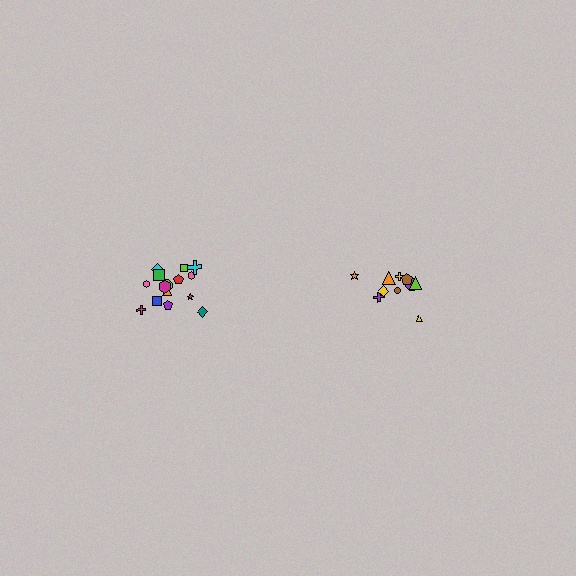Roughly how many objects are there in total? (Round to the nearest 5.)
Roughly 25 objects in total.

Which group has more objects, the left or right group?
The left group.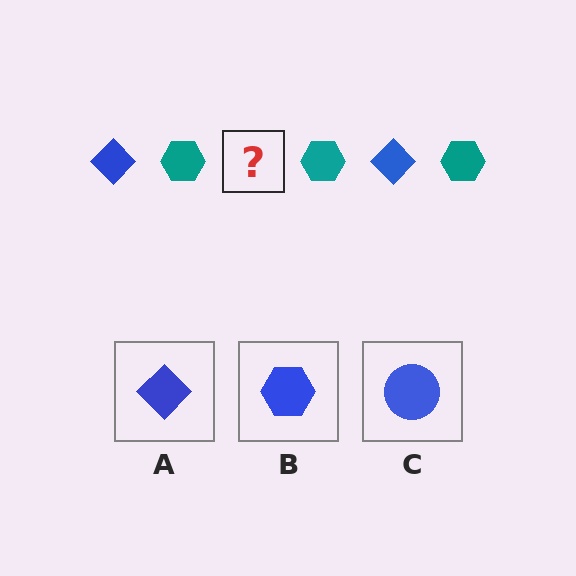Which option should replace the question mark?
Option A.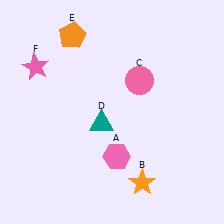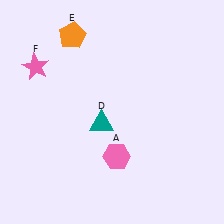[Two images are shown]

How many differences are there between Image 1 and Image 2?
There are 2 differences between the two images.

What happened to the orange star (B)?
The orange star (B) was removed in Image 2. It was in the bottom-right area of Image 1.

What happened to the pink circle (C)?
The pink circle (C) was removed in Image 2. It was in the top-right area of Image 1.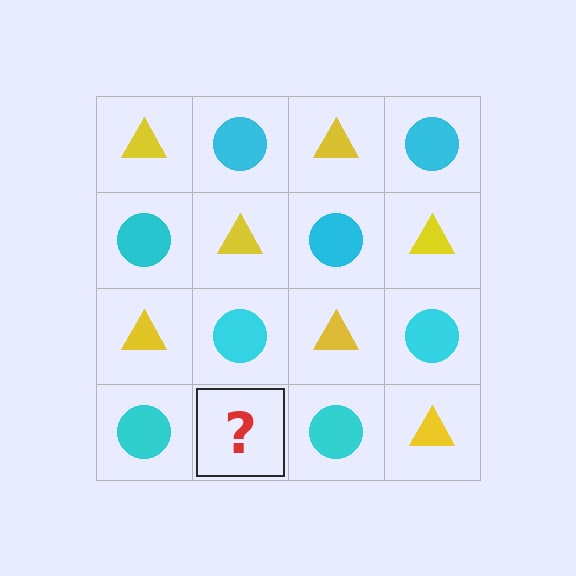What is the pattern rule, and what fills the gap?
The rule is that it alternates yellow triangle and cyan circle in a checkerboard pattern. The gap should be filled with a yellow triangle.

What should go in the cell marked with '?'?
The missing cell should contain a yellow triangle.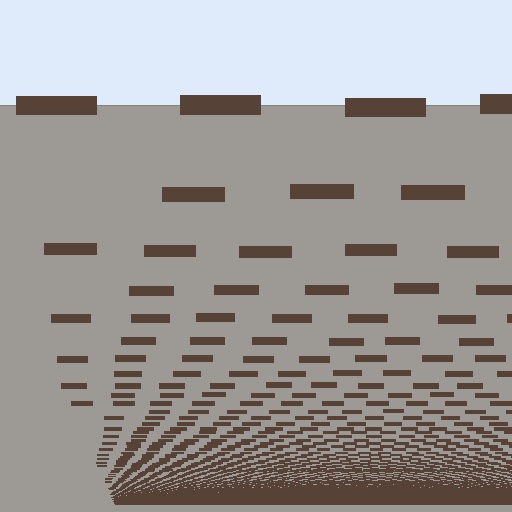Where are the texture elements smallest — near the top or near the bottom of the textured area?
Near the bottom.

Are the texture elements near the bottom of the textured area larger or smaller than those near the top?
Smaller. The gradient is inverted — elements near the bottom are smaller and denser.